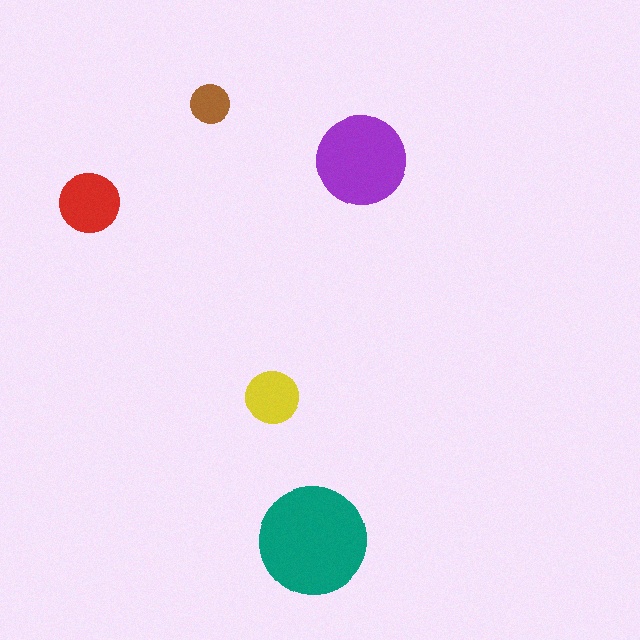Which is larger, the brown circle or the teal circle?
The teal one.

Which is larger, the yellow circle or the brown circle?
The yellow one.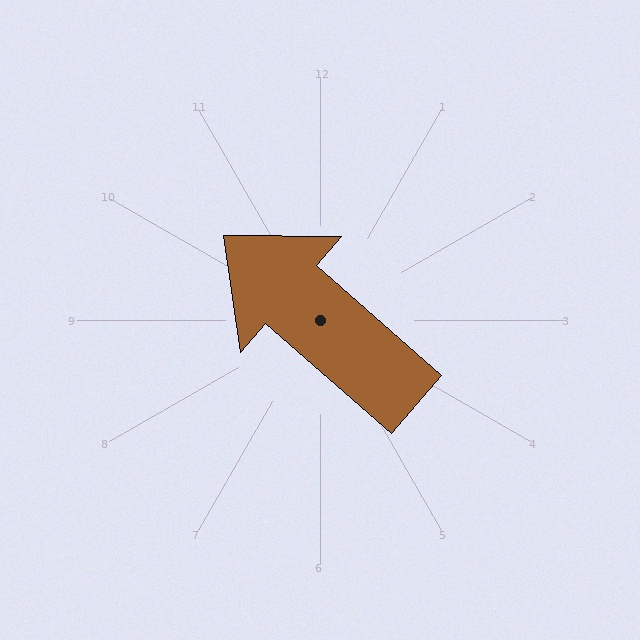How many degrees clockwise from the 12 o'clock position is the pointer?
Approximately 311 degrees.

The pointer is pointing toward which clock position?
Roughly 10 o'clock.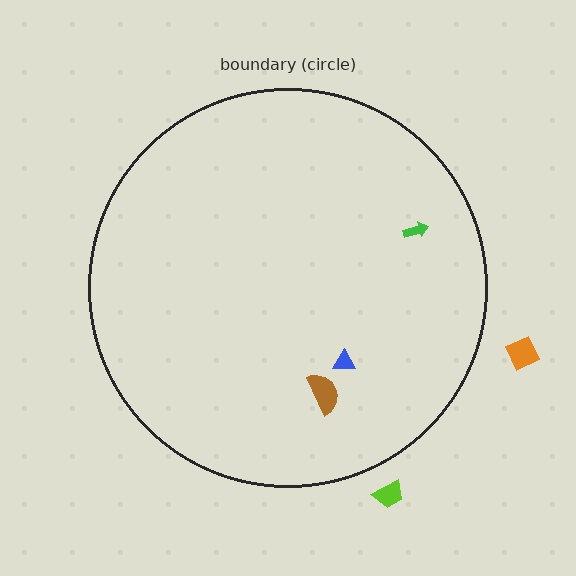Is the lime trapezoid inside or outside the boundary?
Outside.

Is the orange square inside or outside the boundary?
Outside.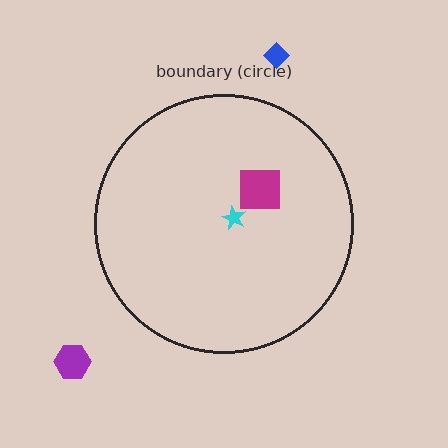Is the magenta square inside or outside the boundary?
Inside.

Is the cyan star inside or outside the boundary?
Inside.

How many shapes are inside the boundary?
2 inside, 2 outside.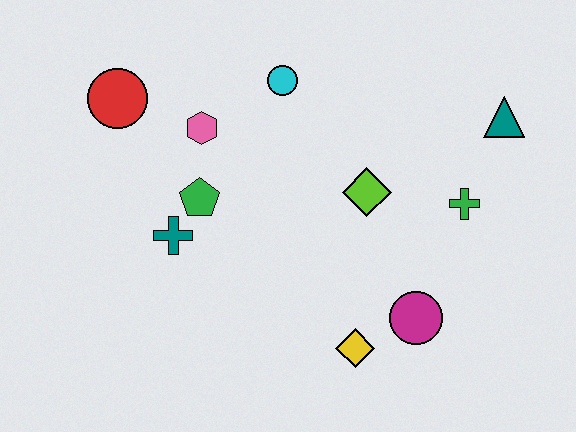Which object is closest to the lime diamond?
The green cross is closest to the lime diamond.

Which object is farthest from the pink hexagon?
The teal triangle is farthest from the pink hexagon.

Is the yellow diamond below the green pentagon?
Yes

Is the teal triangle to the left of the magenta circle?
No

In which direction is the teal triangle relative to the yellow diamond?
The teal triangle is above the yellow diamond.